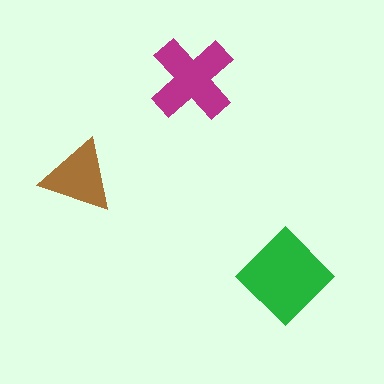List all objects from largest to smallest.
The green diamond, the magenta cross, the brown triangle.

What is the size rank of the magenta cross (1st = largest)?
2nd.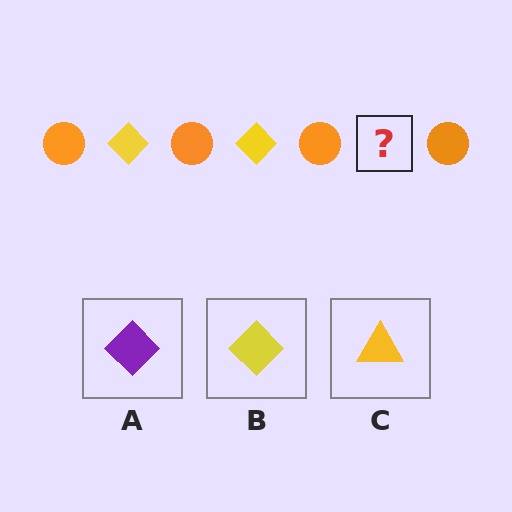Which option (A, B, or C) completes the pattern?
B.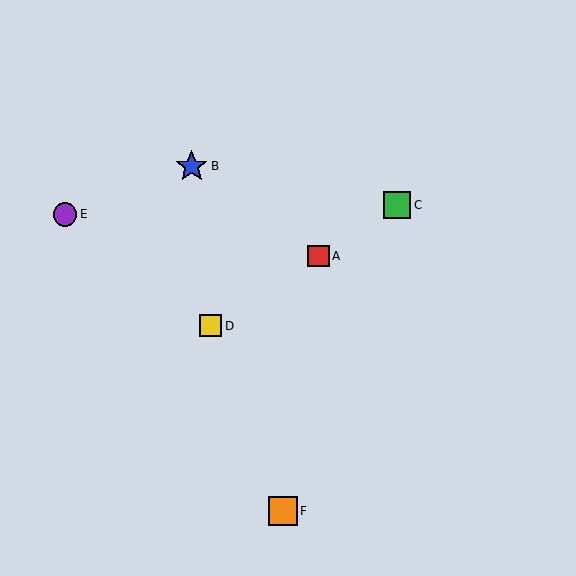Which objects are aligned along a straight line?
Objects A, C, D are aligned along a straight line.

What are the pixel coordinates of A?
Object A is at (318, 256).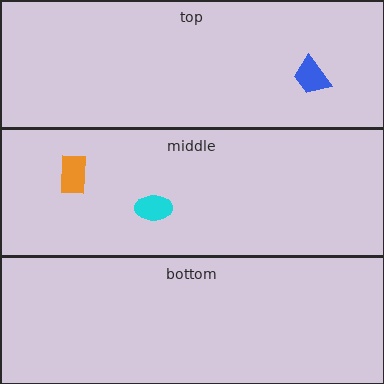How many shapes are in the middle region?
2.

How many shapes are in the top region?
1.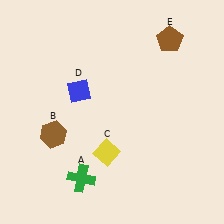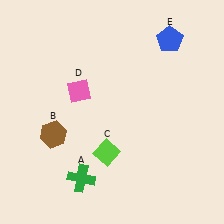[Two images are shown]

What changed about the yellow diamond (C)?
In Image 1, C is yellow. In Image 2, it changed to lime.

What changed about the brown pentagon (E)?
In Image 1, E is brown. In Image 2, it changed to blue.